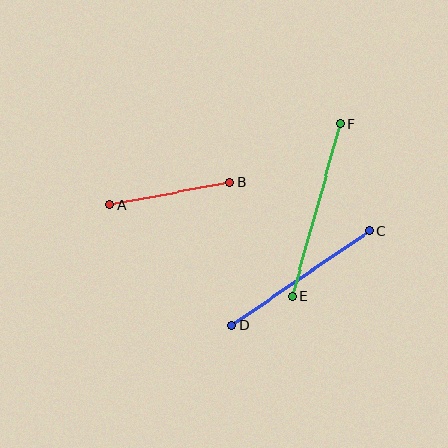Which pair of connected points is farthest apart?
Points E and F are farthest apart.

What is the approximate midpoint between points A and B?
The midpoint is at approximately (170, 194) pixels.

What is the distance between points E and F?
The distance is approximately 180 pixels.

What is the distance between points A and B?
The distance is approximately 122 pixels.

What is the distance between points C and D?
The distance is approximately 167 pixels.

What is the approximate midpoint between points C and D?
The midpoint is at approximately (300, 278) pixels.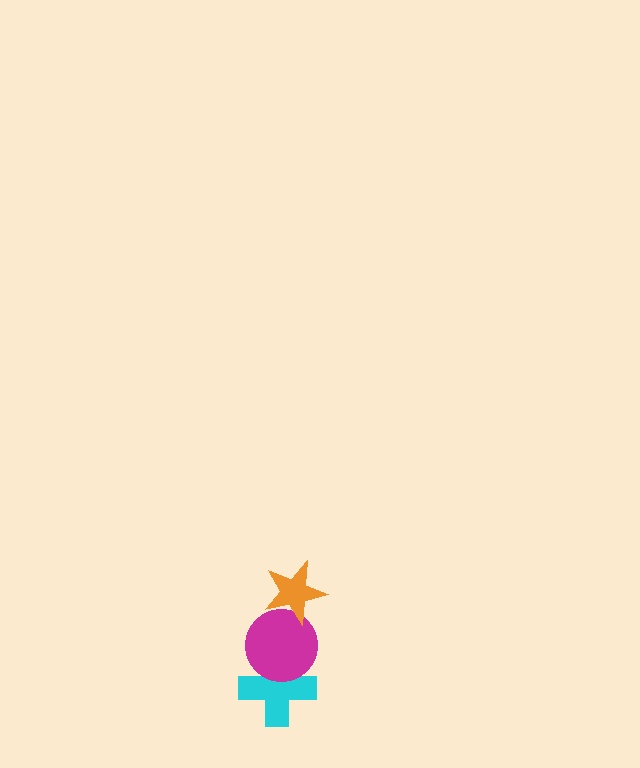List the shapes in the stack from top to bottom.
From top to bottom: the orange star, the magenta circle, the cyan cross.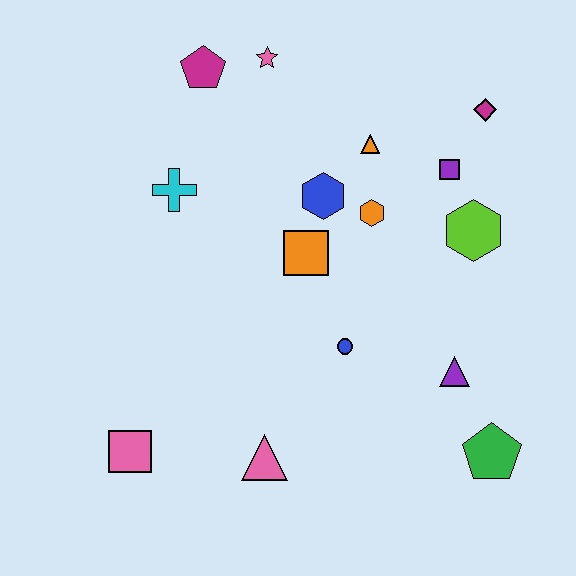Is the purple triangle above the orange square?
No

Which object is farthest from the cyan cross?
The green pentagon is farthest from the cyan cross.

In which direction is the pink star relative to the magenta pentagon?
The pink star is to the right of the magenta pentagon.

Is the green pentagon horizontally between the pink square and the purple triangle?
No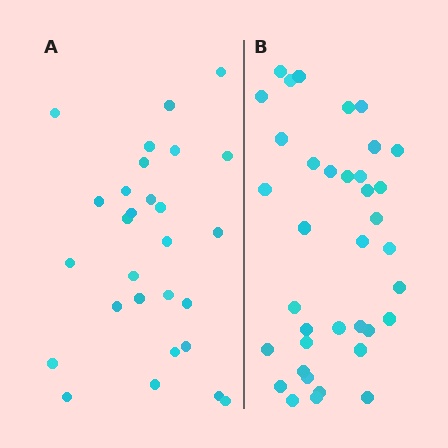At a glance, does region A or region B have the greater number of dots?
Region B (the right region) has more dots.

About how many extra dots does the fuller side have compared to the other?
Region B has roughly 8 or so more dots than region A.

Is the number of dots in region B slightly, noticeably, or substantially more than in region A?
Region B has noticeably more, but not dramatically so. The ratio is roughly 1.3 to 1.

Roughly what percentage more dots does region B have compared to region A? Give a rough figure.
About 30% more.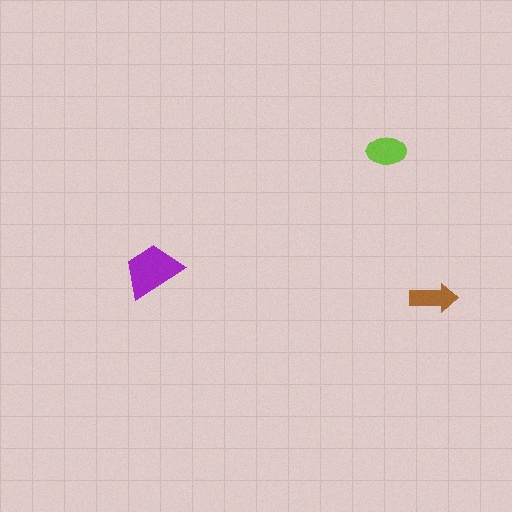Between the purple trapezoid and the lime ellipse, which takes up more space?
The purple trapezoid.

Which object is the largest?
The purple trapezoid.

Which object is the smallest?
The brown arrow.